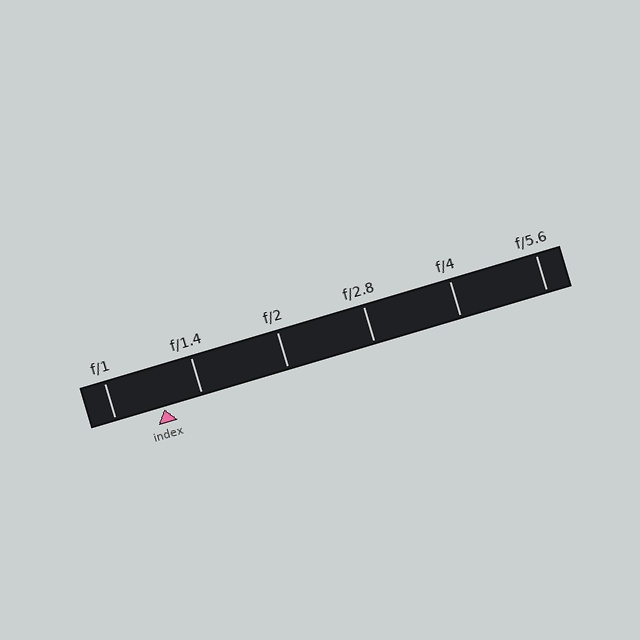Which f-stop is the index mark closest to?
The index mark is closest to f/1.4.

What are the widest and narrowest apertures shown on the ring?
The widest aperture shown is f/1 and the narrowest is f/5.6.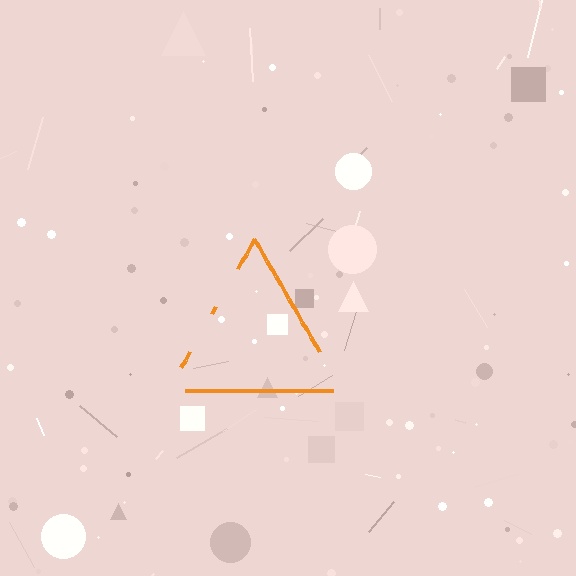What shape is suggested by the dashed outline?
The dashed outline suggests a triangle.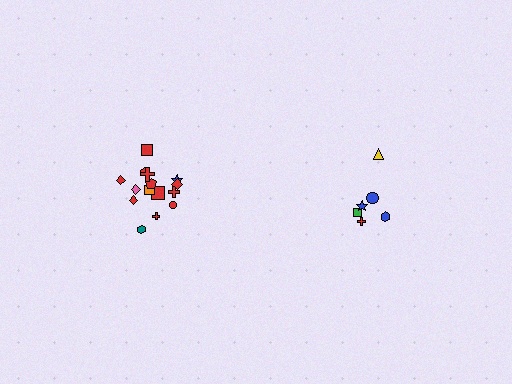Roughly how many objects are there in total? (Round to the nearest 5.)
Roughly 20 objects in total.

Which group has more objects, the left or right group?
The left group.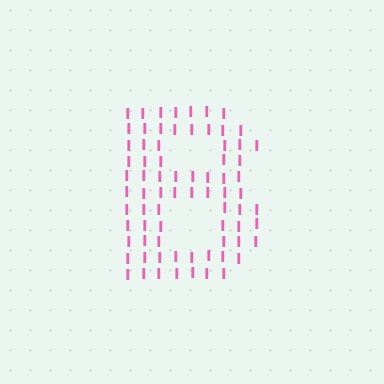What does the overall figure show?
The overall figure shows the letter B.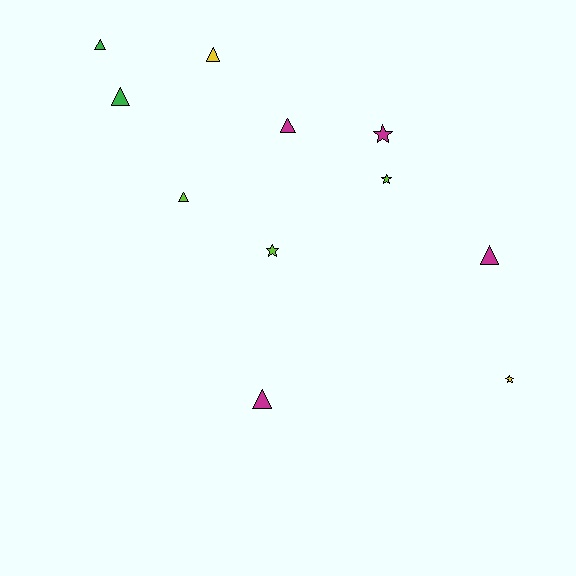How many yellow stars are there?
There is 1 yellow star.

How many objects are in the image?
There are 11 objects.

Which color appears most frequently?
Magenta, with 4 objects.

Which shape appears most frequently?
Triangle, with 7 objects.